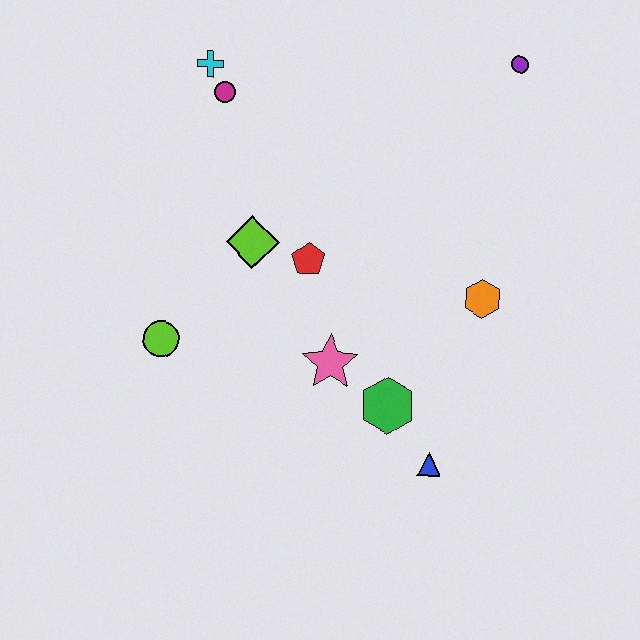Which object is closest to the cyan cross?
The magenta circle is closest to the cyan cross.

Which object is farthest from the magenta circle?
The blue triangle is farthest from the magenta circle.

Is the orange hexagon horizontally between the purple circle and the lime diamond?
Yes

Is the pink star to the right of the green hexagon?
No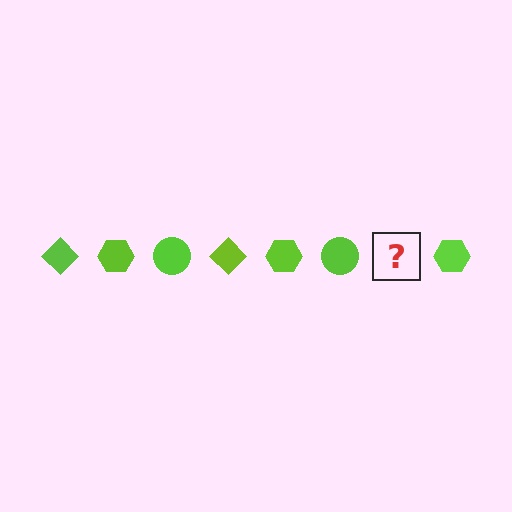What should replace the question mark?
The question mark should be replaced with a lime diamond.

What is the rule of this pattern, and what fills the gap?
The rule is that the pattern cycles through diamond, hexagon, circle shapes in lime. The gap should be filled with a lime diamond.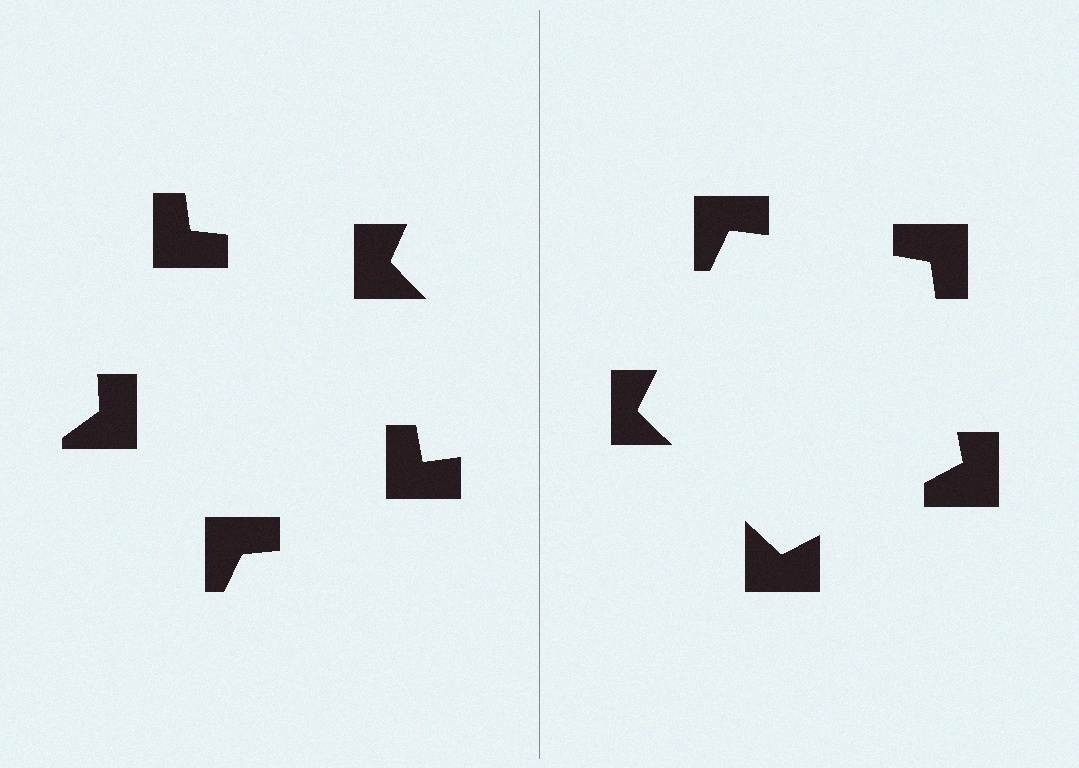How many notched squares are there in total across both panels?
10 — 5 on each side.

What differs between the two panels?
The notched squares are positioned identically on both sides; only the wedge orientations differ. On the right they align to a pentagon; on the left they are misaligned.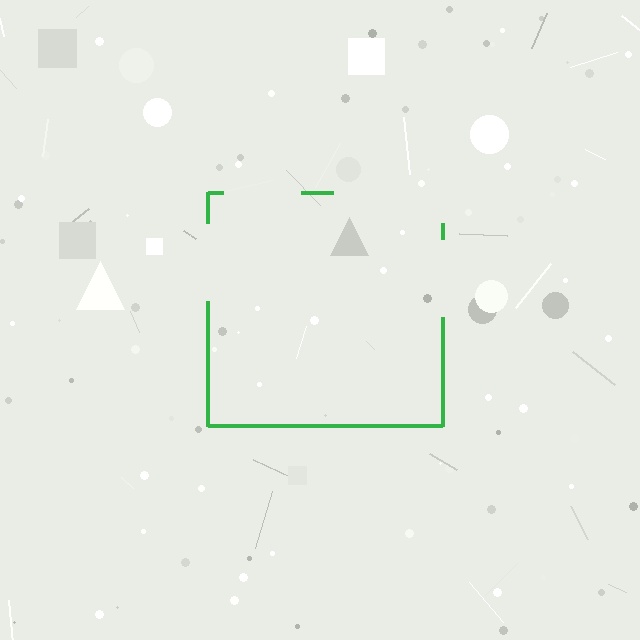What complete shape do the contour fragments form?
The contour fragments form a square.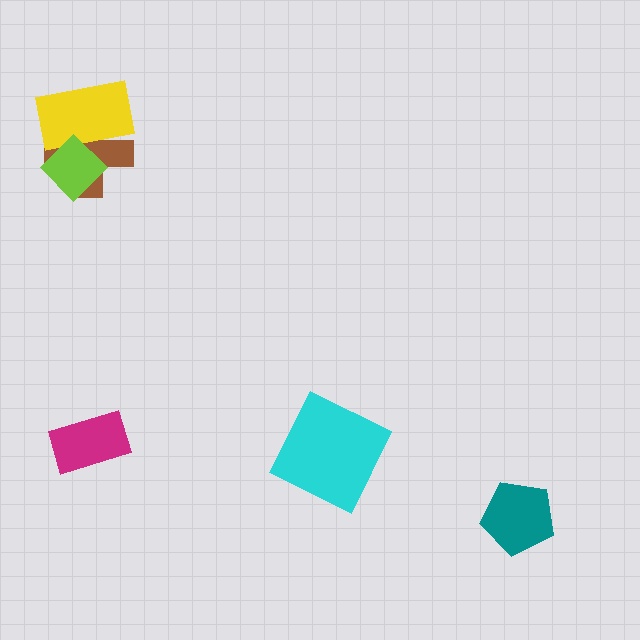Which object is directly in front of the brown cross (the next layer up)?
The yellow rectangle is directly in front of the brown cross.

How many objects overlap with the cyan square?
0 objects overlap with the cyan square.